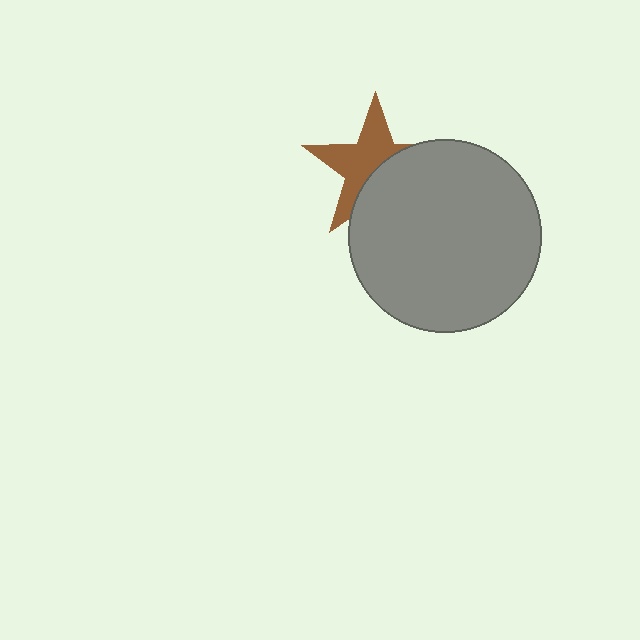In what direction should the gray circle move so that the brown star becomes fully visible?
The gray circle should move toward the lower-right. That is the shortest direction to clear the overlap and leave the brown star fully visible.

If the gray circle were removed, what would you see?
You would see the complete brown star.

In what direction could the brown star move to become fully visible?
The brown star could move toward the upper-left. That would shift it out from behind the gray circle entirely.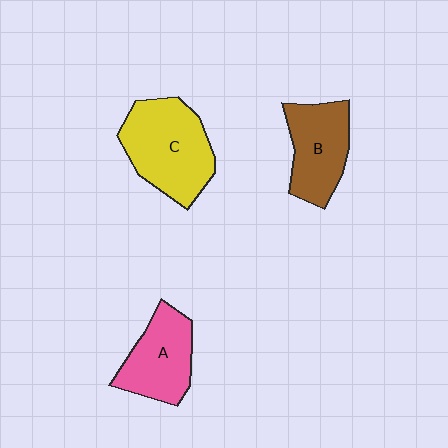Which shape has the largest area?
Shape C (yellow).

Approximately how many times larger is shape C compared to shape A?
Approximately 1.4 times.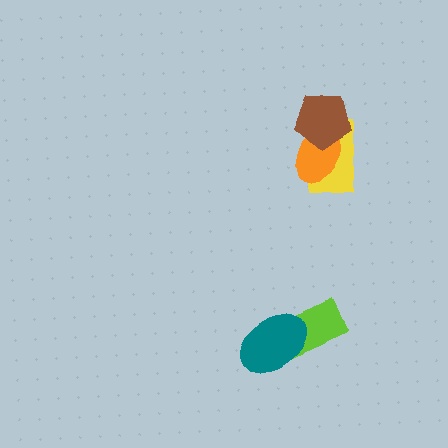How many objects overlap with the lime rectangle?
1 object overlaps with the lime rectangle.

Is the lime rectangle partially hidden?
Yes, it is partially covered by another shape.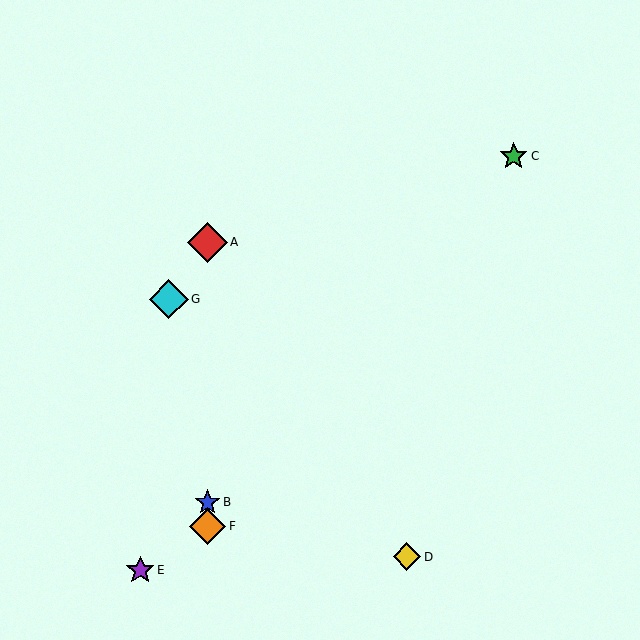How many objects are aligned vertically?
3 objects (A, B, F) are aligned vertically.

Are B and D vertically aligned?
No, B is at x≈207 and D is at x≈407.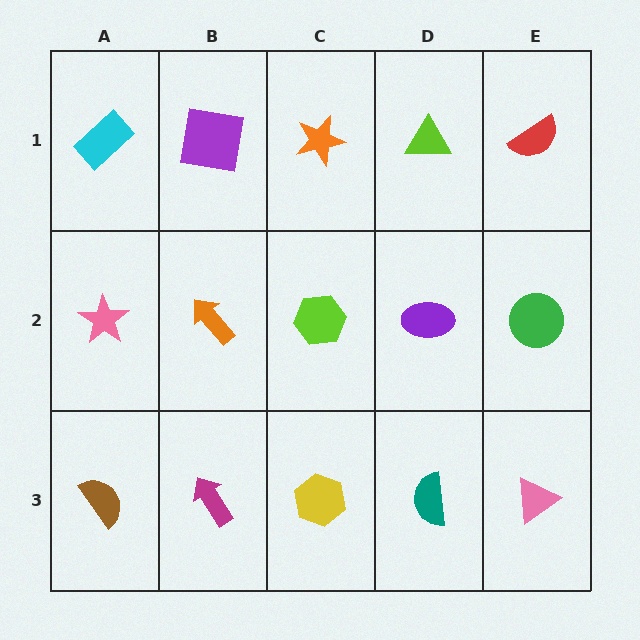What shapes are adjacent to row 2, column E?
A red semicircle (row 1, column E), a pink triangle (row 3, column E), a purple ellipse (row 2, column D).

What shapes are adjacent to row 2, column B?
A purple square (row 1, column B), a magenta arrow (row 3, column B), a pink star (row 2, column A), a lime hexagon (row 2, column C).